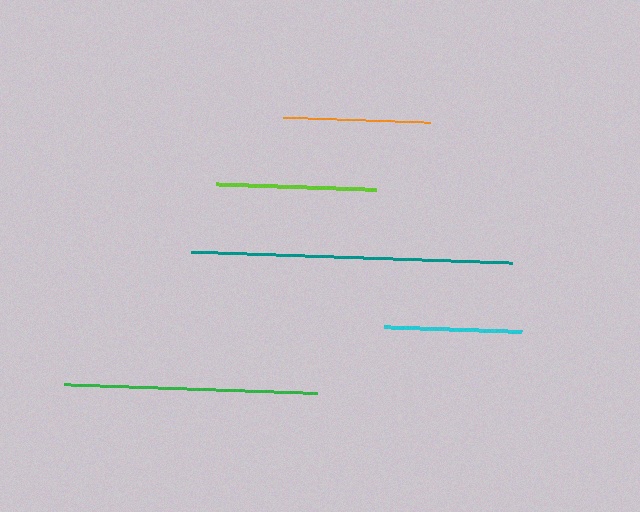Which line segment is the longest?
The teal line is the longest at approximately 321 pixels.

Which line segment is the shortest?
The cyan line is the shortest at approximately 138 pixels.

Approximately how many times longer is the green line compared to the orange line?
The green line is approximately 1.7 times the length of the orange line.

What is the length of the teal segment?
The teal segment is approximately 321 pixels long.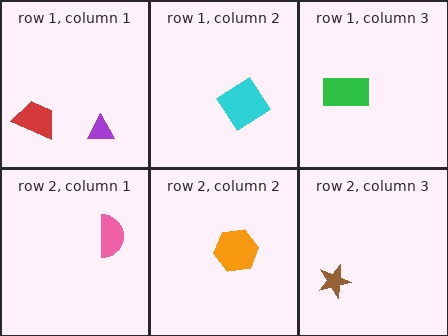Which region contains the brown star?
The row 2, column 3 region.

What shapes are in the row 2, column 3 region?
The brown star.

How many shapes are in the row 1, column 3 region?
1.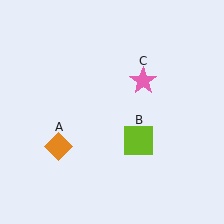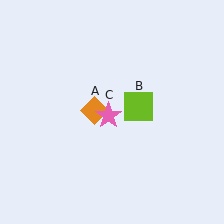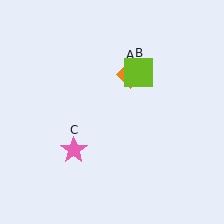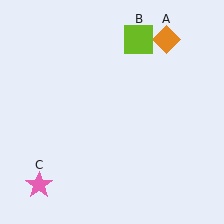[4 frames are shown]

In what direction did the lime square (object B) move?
The lime square (object B) moved up.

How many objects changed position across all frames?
3 objects changed position: orange diamond (object A), lime square (object B), pink star (object C).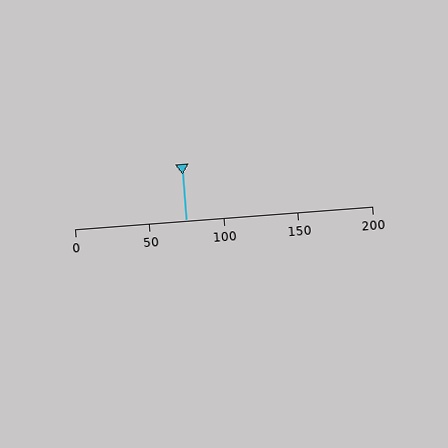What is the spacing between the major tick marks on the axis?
The major ticks are spaced 50 apart.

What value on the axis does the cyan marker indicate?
The marker indicates approximately 75.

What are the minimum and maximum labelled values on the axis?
The axis runs from 0 to 200.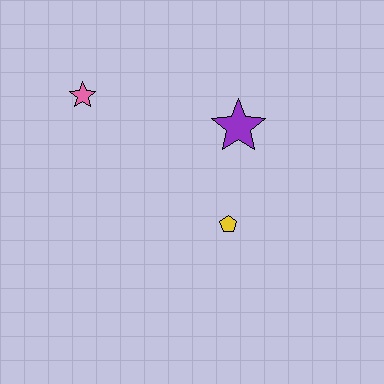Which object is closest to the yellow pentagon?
The purple star is closest to the yellow pentagon.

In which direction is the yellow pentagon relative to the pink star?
The yellow pentagon is to the right of the pink star.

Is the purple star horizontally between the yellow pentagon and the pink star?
No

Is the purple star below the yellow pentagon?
No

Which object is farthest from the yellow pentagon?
The pink star is farthest from the yellow pentagon.